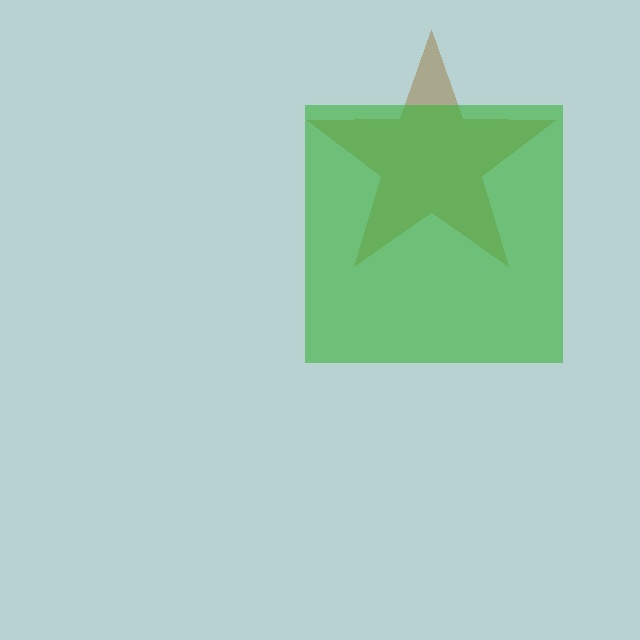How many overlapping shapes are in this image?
There are 2 overlapping shapes in the image.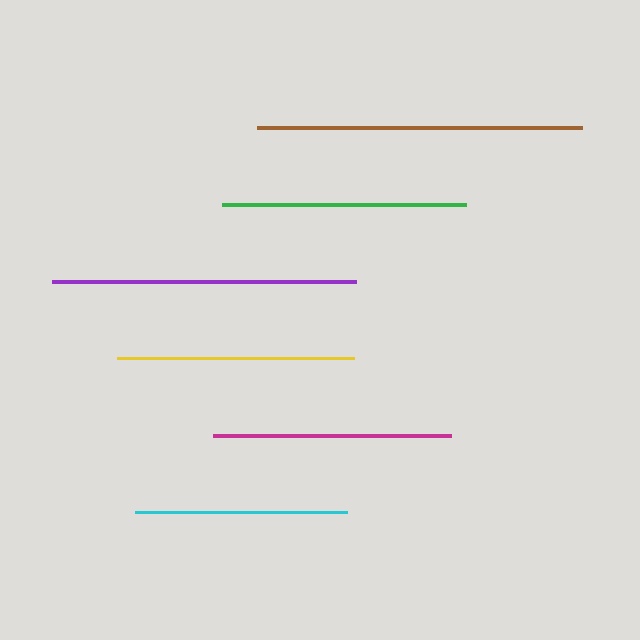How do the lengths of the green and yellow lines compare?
The green and yellow lines are approximately the same length.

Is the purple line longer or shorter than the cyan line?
The purple line is longer than the cyan line.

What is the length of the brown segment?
The brown segment is approximately 324 pixels long.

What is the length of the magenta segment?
The magenta segment is approximately 238 pixels long.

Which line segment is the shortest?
The cyan line is the shortest at approximately 213 pixels.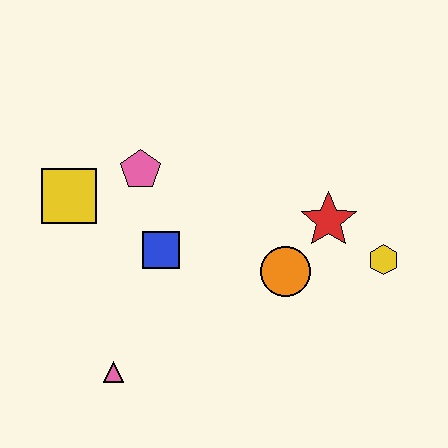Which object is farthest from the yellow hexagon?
The yellow square is farthest from the yellow hexagon.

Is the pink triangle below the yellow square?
Yes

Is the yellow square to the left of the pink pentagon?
Yes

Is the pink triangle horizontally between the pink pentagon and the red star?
No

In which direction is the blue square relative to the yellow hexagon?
The blue square is to the left of the yellow hexagon.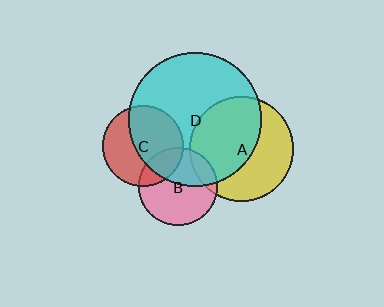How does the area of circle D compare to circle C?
Approximately 2.8 times.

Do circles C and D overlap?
Yes.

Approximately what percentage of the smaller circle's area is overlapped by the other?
Approximately 55%.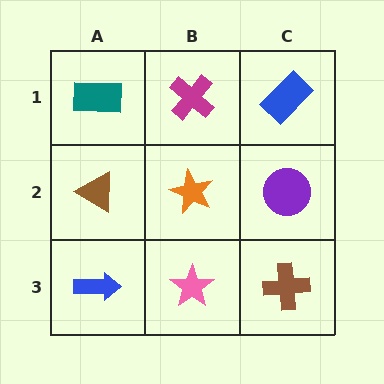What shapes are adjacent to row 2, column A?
A teal rectangle (row 1, column A), a blue arrow (row 3, column A), an orange star (row 2, column B).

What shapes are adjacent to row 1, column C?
A purple circle (row 2, column C), a magenta cross (row 1, column B).